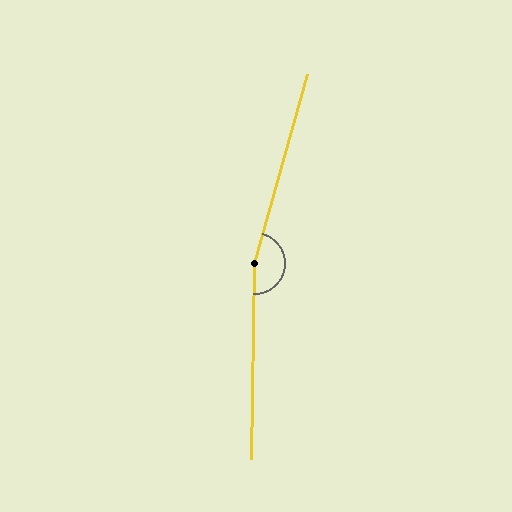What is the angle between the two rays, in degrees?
Approximately 165 degrees.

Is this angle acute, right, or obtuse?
It is obtuse.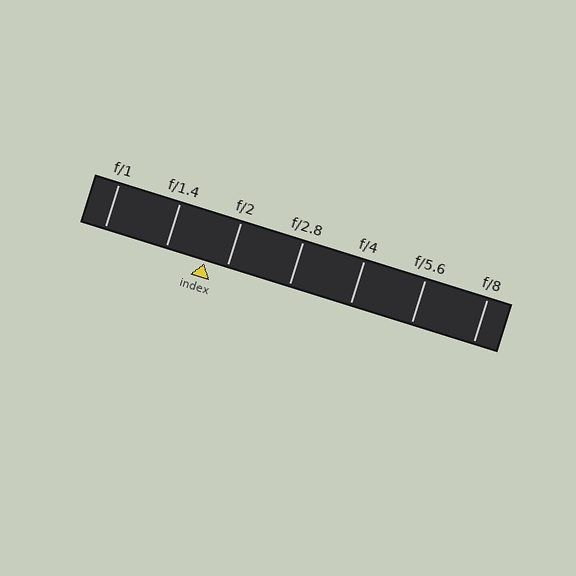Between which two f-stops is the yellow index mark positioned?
The index mark is between f/1.4 and f/2.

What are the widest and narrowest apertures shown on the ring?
The widest aperture shown is f/1 and the narrowest is f/8.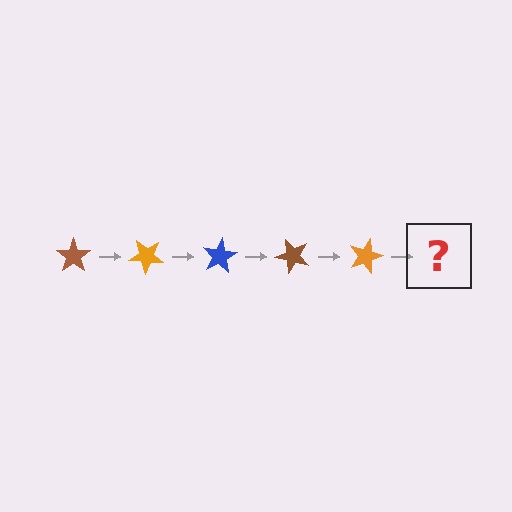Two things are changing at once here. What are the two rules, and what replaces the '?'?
The two rules are that it rotates 40 degrees each step and the color cycles through brown, orange, and blue. The '?' should be a blue star, rotated 200 degrees from the start.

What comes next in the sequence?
The next element should be a blue star, rotated 200 degrees from the start.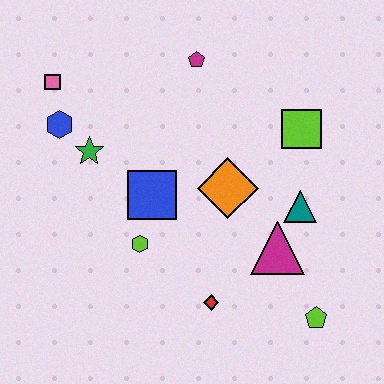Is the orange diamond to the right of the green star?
Yes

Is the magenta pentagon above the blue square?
Yes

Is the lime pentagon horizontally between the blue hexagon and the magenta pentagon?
No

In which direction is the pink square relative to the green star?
The pink square is above the green star.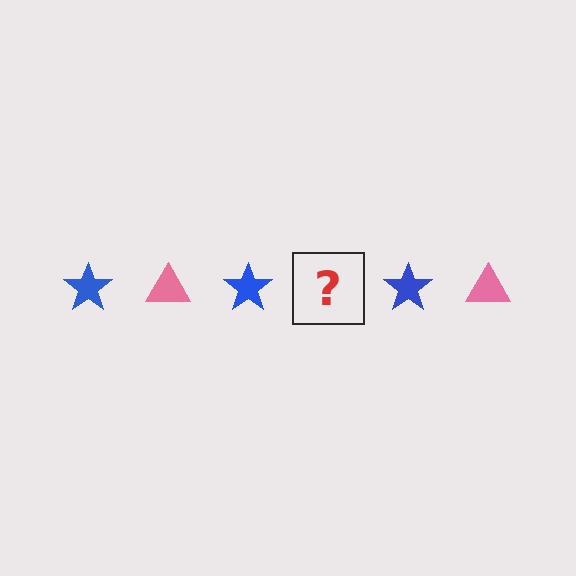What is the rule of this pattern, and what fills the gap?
The rule is that the pattern alternates between blue star and pink triangle. The gap should be filled with a pink triangle.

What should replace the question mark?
The question mark should be replaced with a pink triangle.